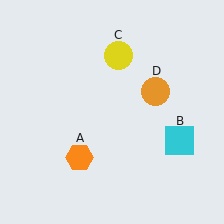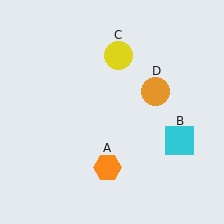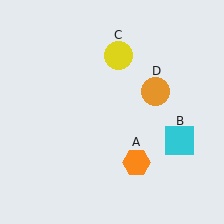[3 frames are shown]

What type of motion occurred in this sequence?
The orange hexagon (object A) rotated counterclockwise around the center of the scene.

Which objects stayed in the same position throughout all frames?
Cyan square (object B) and yellow circle (object C) and orange circle (object D) remained stationary.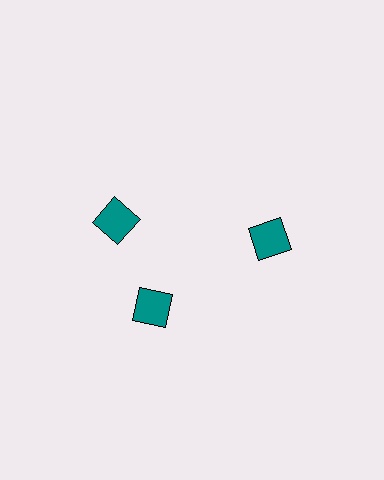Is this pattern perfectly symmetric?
No. The 3 teal squares are arranged in a ring, but one element near the 11 o'clock position is rotated out of alignment along the ring, breaking the 3-fold rotational symmetry.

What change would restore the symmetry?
The symmetry would be restored by rotating it back into even spacing with its neighbors so that all 3 squares sit at equal angles and equal distance from the center.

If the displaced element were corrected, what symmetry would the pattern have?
It would have 3-fold rotational symmetry — the pattern would map onto itself every 120 degrees.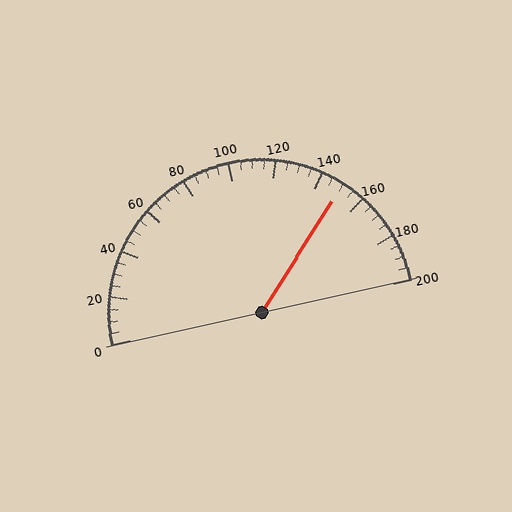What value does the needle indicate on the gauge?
The needle indicates approximately 150.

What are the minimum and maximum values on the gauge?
The gauge ranges from 0 to 200.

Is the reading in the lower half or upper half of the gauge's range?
The reading is in the upper half of the range (0 to 200).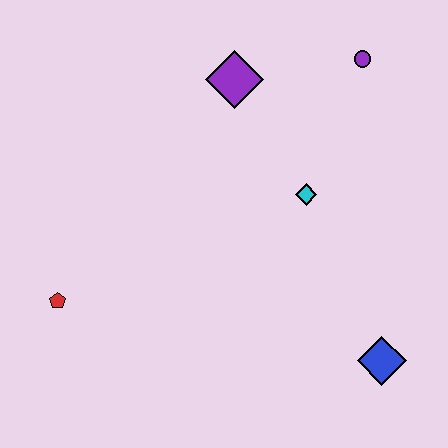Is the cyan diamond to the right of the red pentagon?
Yes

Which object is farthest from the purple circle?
The red pentagon is farthest from the purple circle.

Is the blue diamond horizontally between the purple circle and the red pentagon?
No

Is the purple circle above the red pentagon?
Yes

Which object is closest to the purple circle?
The purple diamond is closest to the purple circle.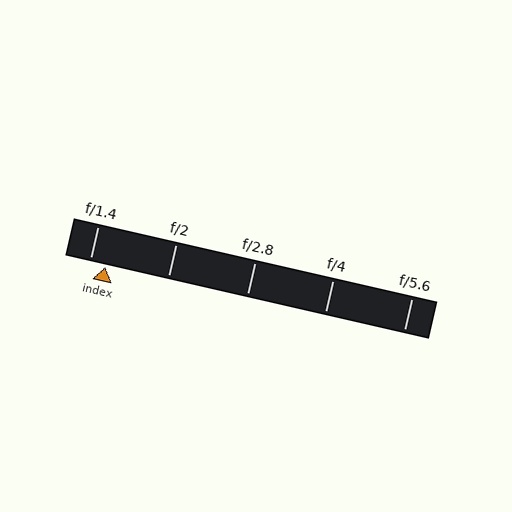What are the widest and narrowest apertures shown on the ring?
The widest aperture shown is f/1.4 and the narrowest is f/5.6.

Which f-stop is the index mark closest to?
The index mark is closest to f/1.4.